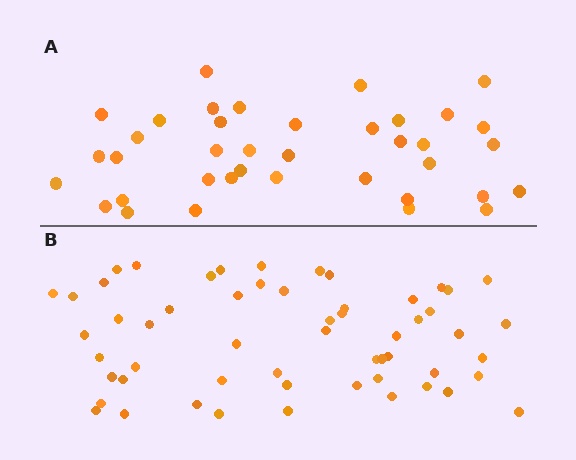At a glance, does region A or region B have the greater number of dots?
Region B (the bottom region) has more dots.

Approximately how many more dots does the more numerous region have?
Region B has approximately 20 more dots than region A.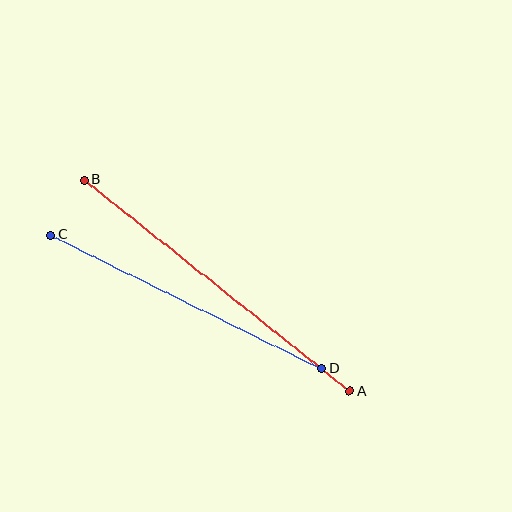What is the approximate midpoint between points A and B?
The midpoint is at approximately (217, 286) pixels.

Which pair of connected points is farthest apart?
Points A and B are farthest apart.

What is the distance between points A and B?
The distance is approximately 340 pixels.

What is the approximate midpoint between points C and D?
The midpoint is at approximately (186, 302) pixels.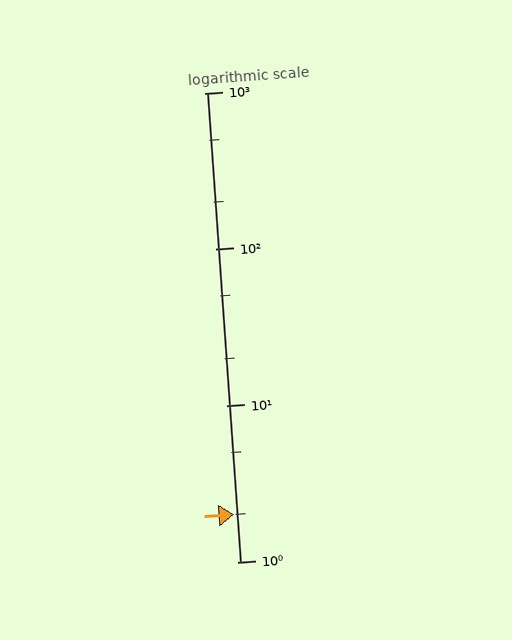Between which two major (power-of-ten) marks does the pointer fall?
The pointer is between 1 and 10.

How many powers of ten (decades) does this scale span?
The scale spans 3 decades, from 1 to 1000.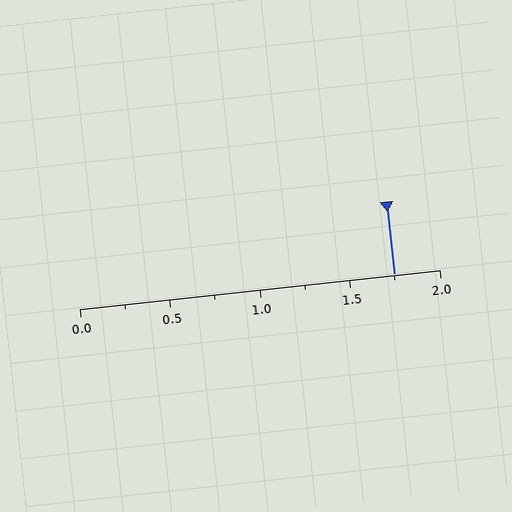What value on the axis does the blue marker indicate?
The marker indicates approximately 1.75.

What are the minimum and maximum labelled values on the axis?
The axis runs from 0.0 to 2.0.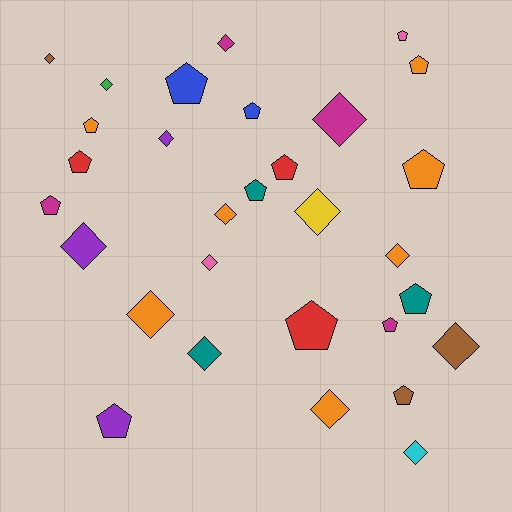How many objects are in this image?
There are 30 objects.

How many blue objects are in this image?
There are 2 blue objects.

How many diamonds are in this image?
There are 15 diamonds.